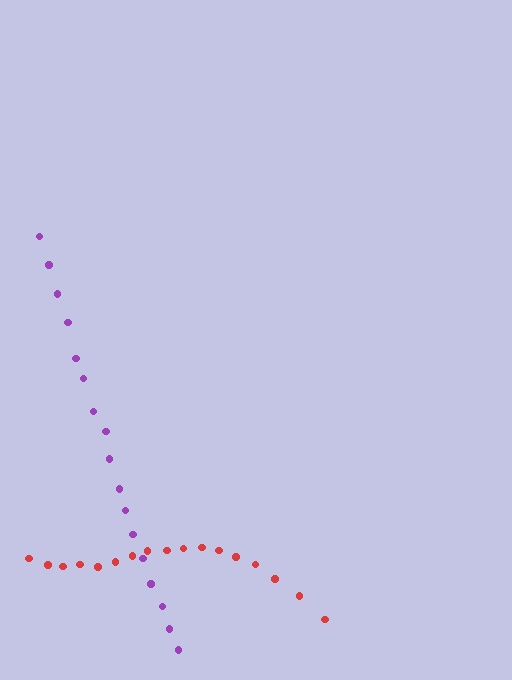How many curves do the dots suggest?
There are 2 distinct paths.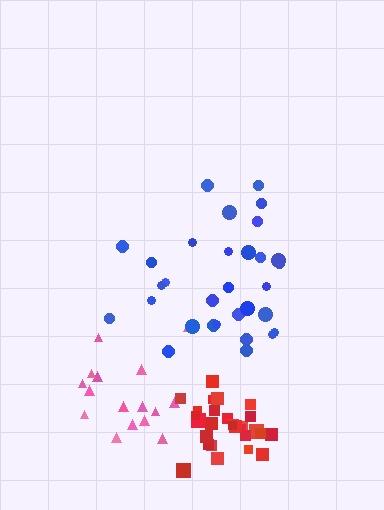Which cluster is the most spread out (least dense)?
Blue.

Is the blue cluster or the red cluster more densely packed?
Red.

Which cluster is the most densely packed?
Red.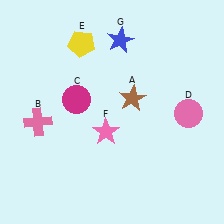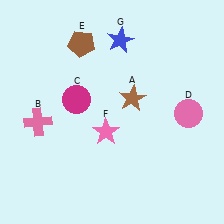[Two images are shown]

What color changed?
The pentagon (E) changed from yellow in Image 1 to brown in Image 2.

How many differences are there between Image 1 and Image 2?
There is 1 difference between the two images.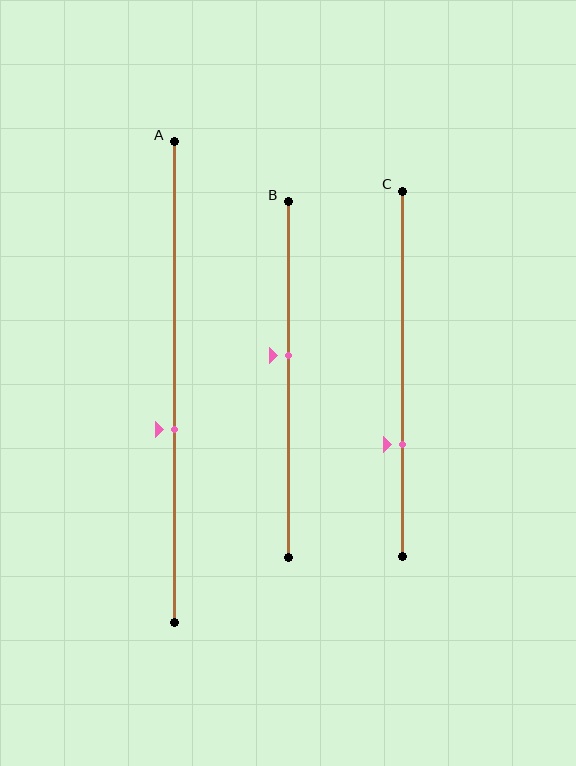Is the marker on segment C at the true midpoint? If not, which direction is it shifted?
No, the marker on segment C is shifted downward by about 19% of the segment length.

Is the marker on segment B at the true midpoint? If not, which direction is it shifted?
No, the marker on segment B is shifted upward by about 7% of the segment length.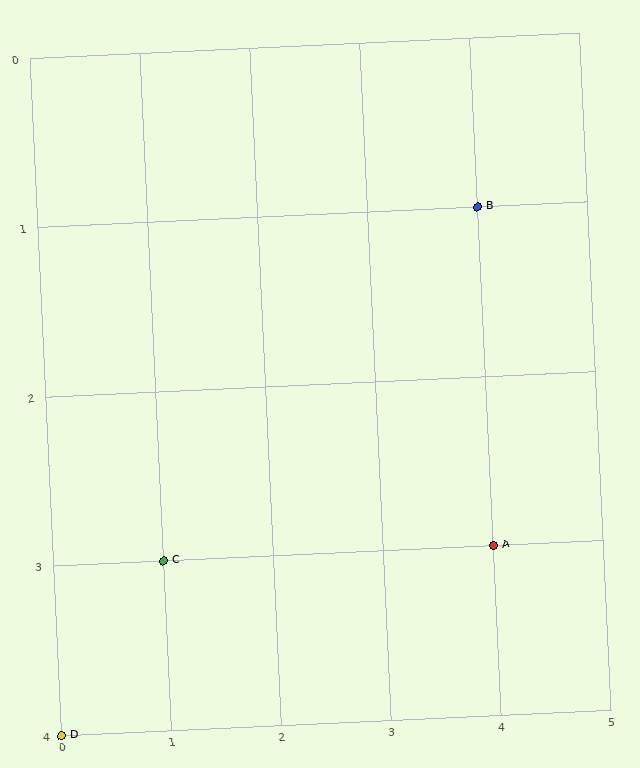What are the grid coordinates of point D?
Point D is at grid coordinates (0, 4).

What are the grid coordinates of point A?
Point A is at grid coordinates (4, 3).